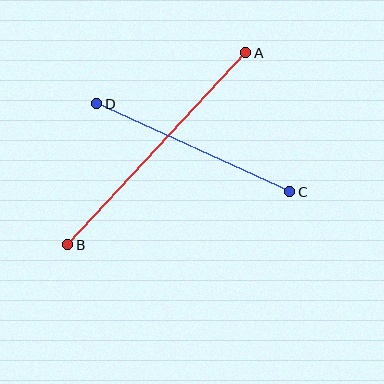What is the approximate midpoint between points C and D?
The midpoint is at approximately (193, 148) pixels.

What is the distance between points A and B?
The distance is approximately 261 pixels.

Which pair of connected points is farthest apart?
Points A and B are farthest apart.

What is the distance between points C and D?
The distance is approximately 212 pixels.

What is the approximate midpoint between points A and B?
The midpoint is at approximately (157, 149) pixels.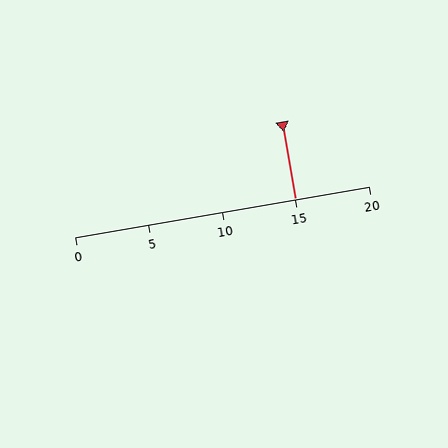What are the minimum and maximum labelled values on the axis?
The axis runs from 0 to 20.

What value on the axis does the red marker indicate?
The marker indicates approximately 15.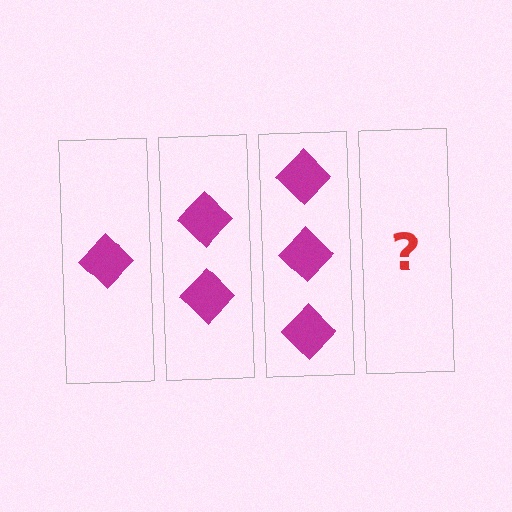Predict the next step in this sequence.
The next step is 4 diamonds.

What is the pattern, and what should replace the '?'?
The pattern is that each step adds one more diamond. The '?' should be 4 diamonds.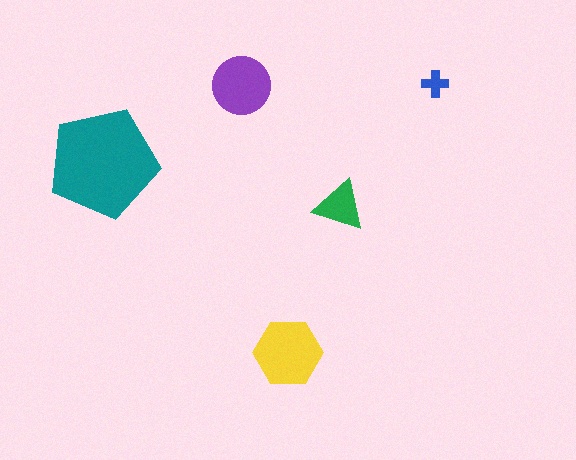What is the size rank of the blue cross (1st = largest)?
5th.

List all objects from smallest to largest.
The blue cross, the green triangle, the purple circle, the yellow hexagon, the teal pentagon.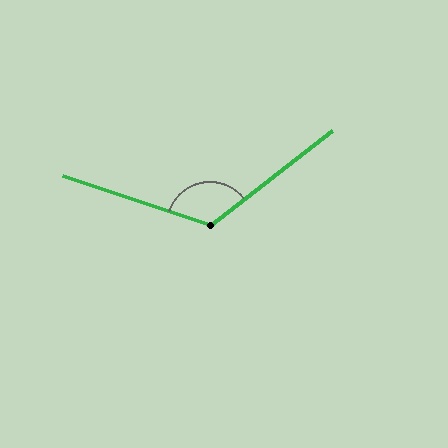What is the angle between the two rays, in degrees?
Approximately 124 degrees.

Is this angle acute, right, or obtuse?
It is obtuse.